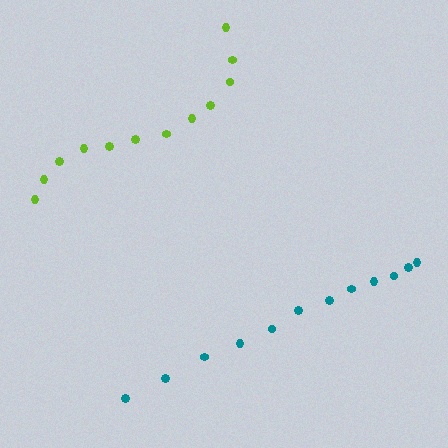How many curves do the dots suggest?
There are 2 distinct paths.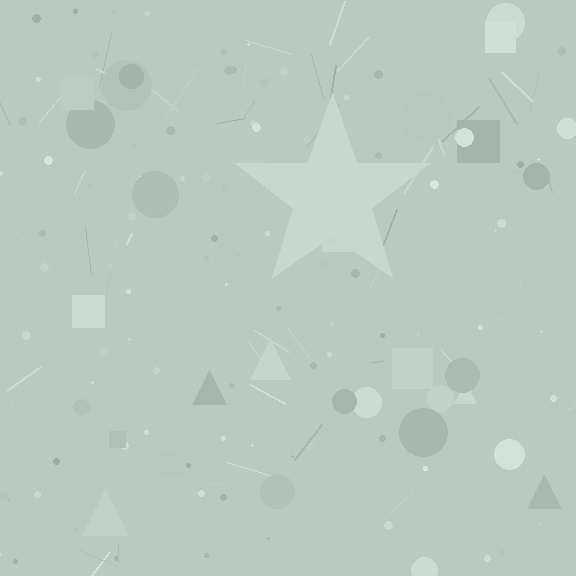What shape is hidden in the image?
A star is hidden in the image.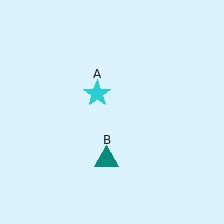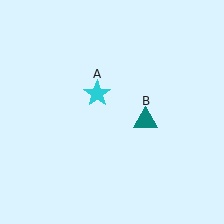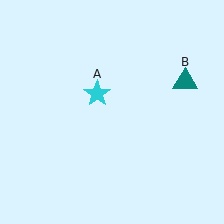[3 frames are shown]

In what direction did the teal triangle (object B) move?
The teal triangle (object B) moved up and to the right.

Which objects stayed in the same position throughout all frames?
Cyan star (object A) remained stationary.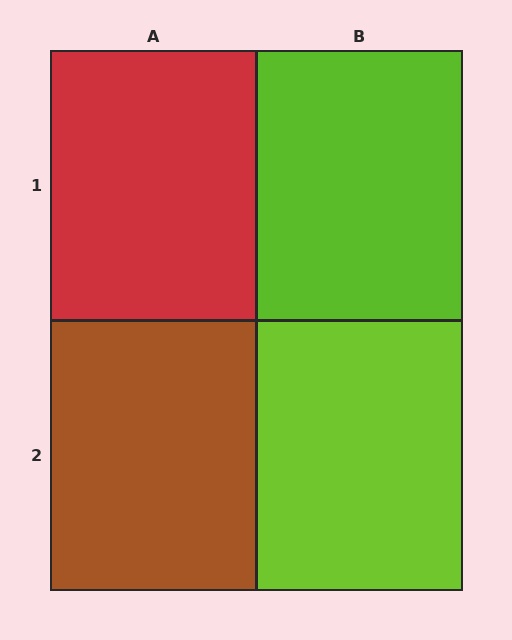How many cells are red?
1 cell is red.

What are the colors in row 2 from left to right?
Brown, lime.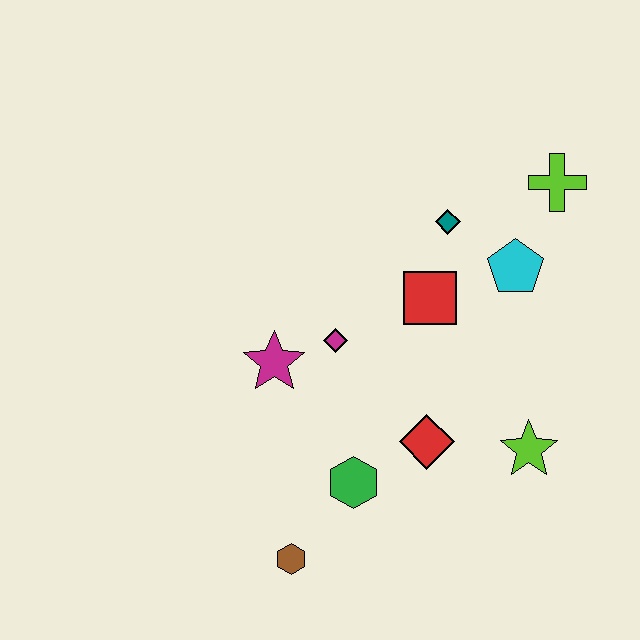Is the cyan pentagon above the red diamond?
Yes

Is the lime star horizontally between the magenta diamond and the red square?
No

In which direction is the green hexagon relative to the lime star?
The green hexagon is to the left of the lime star.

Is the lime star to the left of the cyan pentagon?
No